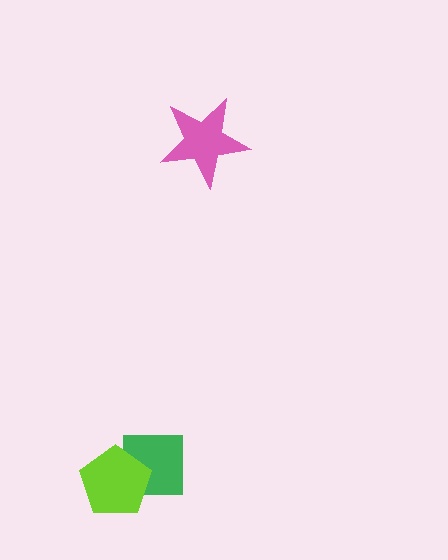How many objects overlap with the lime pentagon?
1 object overlaps with the lime pentagon.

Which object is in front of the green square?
The lime pentagon is in front of the green square.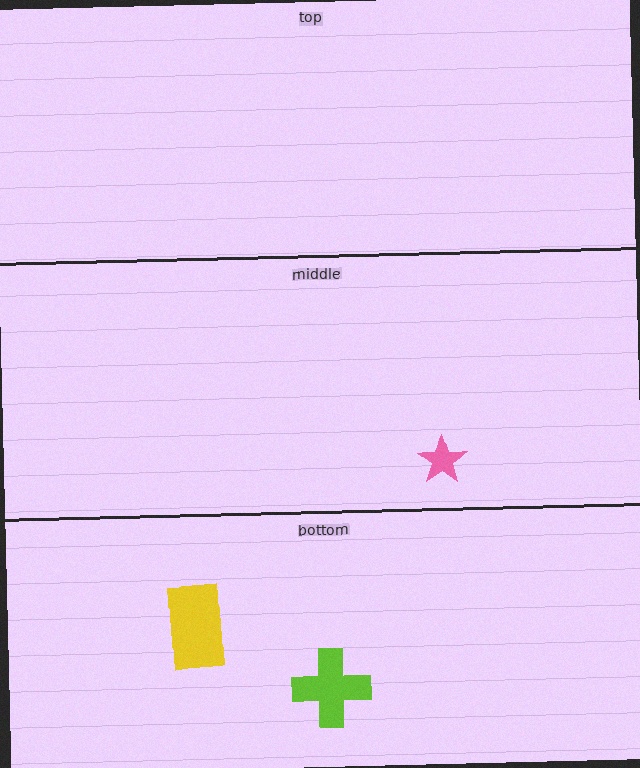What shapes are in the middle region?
The pink star.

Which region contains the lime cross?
The bottom region.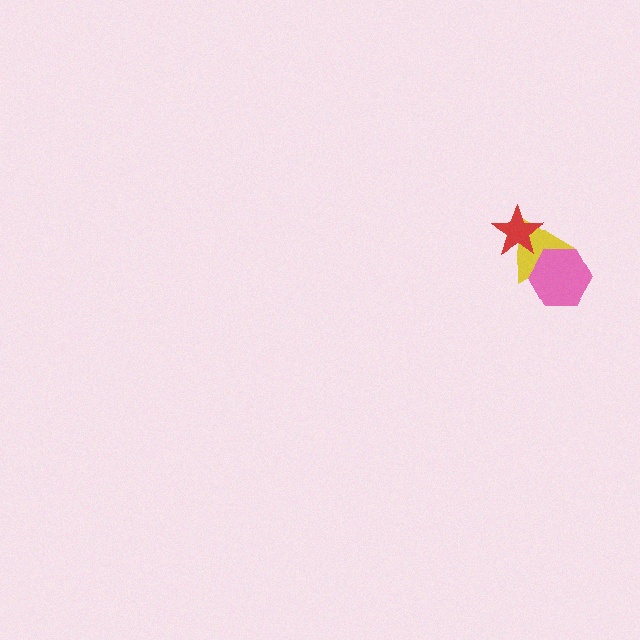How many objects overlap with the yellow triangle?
2 objects overlap with the yellow triangle.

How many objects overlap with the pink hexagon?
1 object overlaps with the pink hexagon.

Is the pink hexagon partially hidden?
No, no other shape covers it.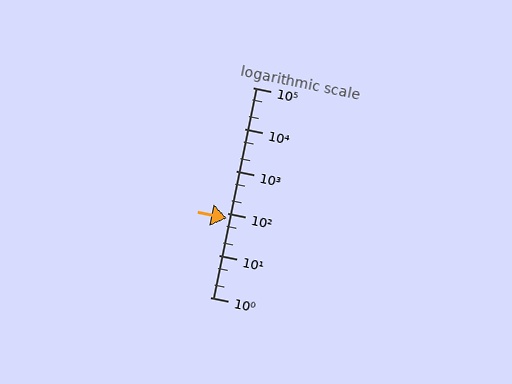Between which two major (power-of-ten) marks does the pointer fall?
The pointer is between 10 and 100.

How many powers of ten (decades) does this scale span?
The scale spans 5 decades, from 1 to 100000.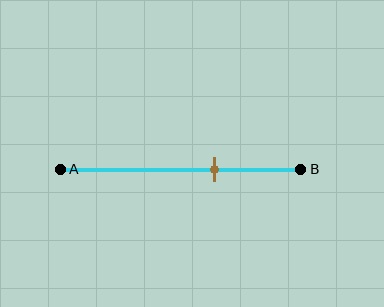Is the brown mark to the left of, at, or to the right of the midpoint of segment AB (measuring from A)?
The brown mark is to the right of the midpoint of segment AB.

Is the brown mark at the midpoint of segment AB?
No, the mark is at about 65% from A, not at the 50% midpoint.